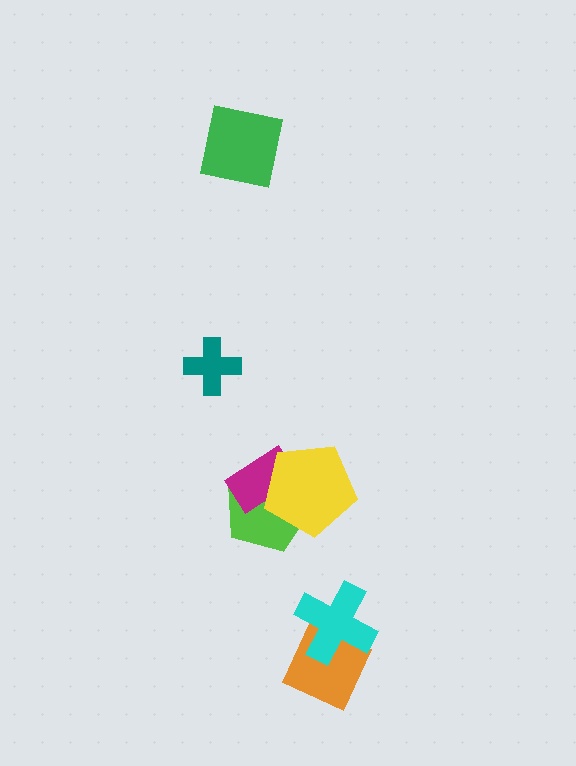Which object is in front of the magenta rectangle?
The yellow pentagon is in front of the magenta rectangle.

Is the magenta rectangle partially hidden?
Yes, it is partially covered by another shape.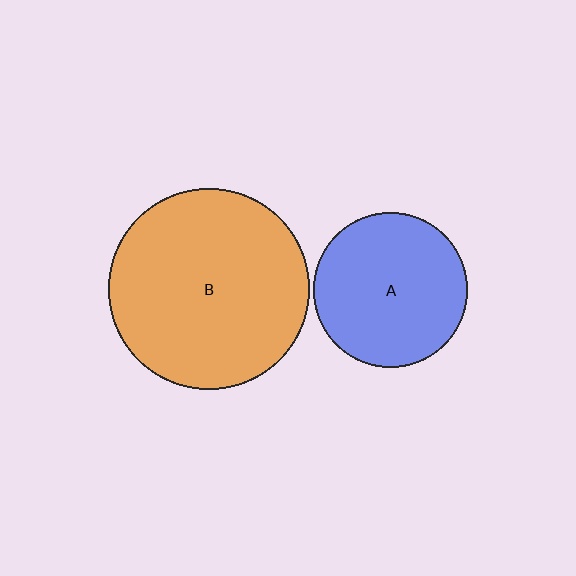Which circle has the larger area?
Circle B (orange).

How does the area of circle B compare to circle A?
Approximately 1.7 times.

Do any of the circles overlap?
No, none of the circles overlap.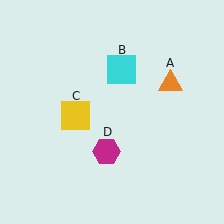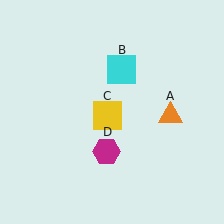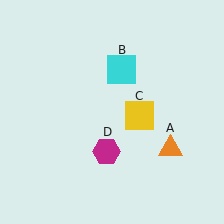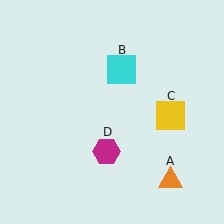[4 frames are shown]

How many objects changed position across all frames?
2 objects changed position: orange triangle (object A), yellow square (object C).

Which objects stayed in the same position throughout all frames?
Cyan square (object B) and magenta hexagon (object D) remained stationary.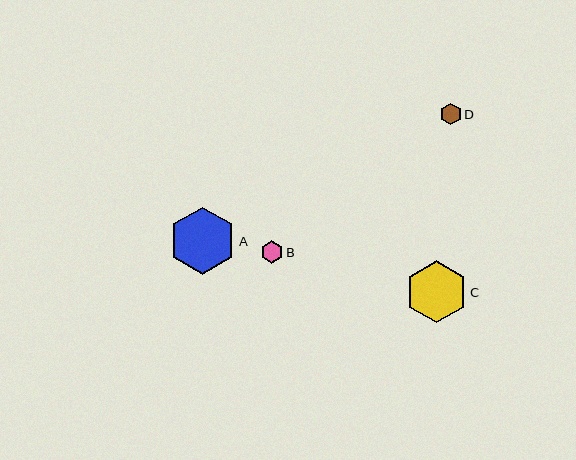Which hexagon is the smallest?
Hexagon D is the smallest with a size of approximately 22 pixels.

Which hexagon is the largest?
Hexagon A is the largest with a size of approximately 67 pixels.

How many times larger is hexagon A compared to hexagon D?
Hexagon A is approximately 3.1 times the size of hexagon D.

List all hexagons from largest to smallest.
From largest to smallest: A, C, B, D.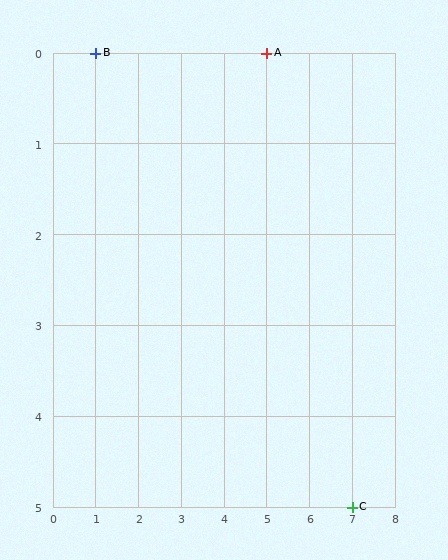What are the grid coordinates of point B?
Point B is at grid coordinates (1, 0).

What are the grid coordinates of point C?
Point C is at grid coordinates (7, 5).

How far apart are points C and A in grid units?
Points C and A are 2 columns and 5 rows apart (about 5.4 grid units diagonally).